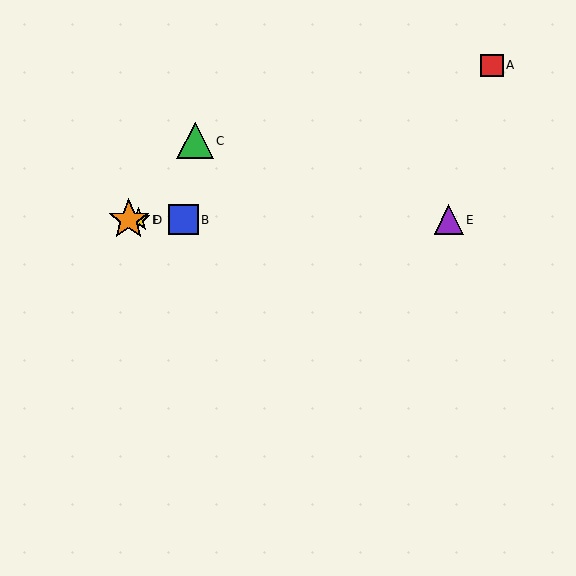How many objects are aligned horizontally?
4 objects (B, D, E, F) are aligned horizontally.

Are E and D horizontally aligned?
Yes, both are at y≈220.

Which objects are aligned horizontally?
Objects B, D, E, F are aligned horizontally.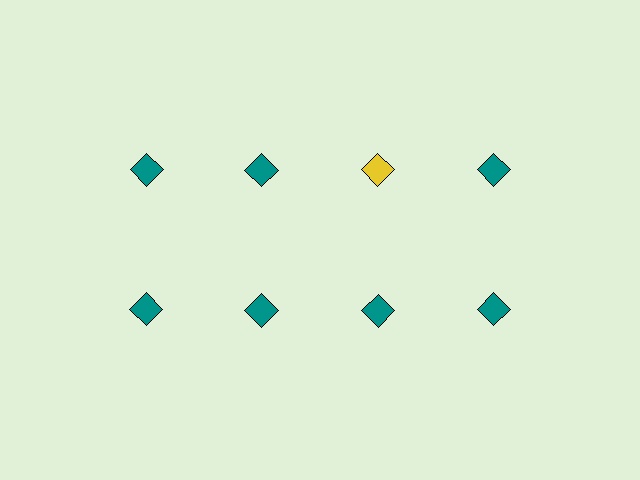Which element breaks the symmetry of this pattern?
The yellow diamond in the top row, center column breaks the symmetry. All other shapes are teal diamonds.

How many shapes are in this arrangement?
There are 8 shapes arranged in a grid pattern.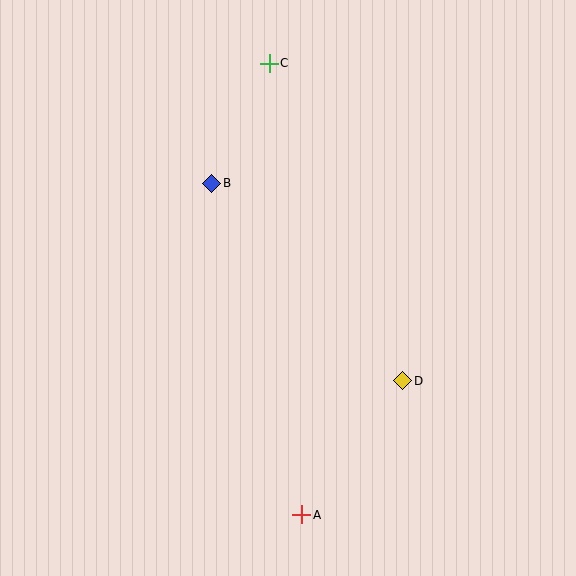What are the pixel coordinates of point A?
Point A is at (302, 515).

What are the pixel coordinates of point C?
Point C is at (269, 63).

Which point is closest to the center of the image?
Point B at (212, 183) is closest to the center.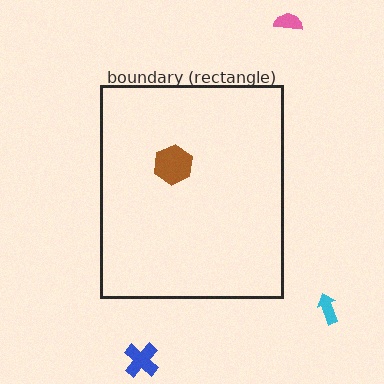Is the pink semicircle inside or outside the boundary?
Outside.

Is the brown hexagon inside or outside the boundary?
Inside.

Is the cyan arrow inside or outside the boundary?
Outside.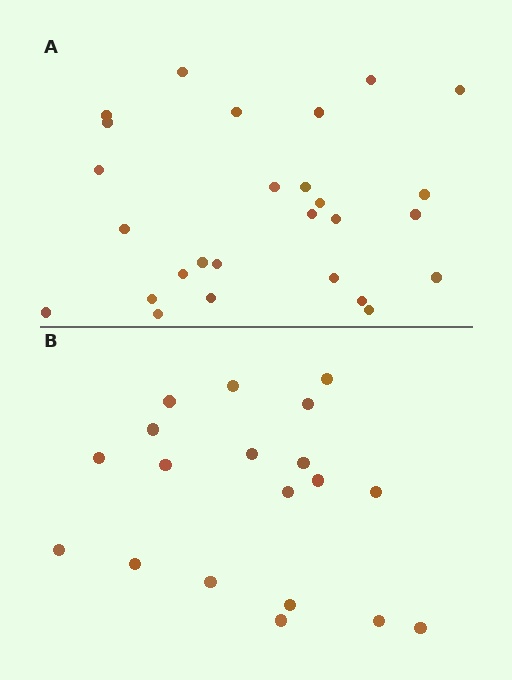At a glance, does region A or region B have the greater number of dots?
Region A (the top region) has more dots.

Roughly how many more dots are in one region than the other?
Region A has roughly 8 or so more dots than region B.